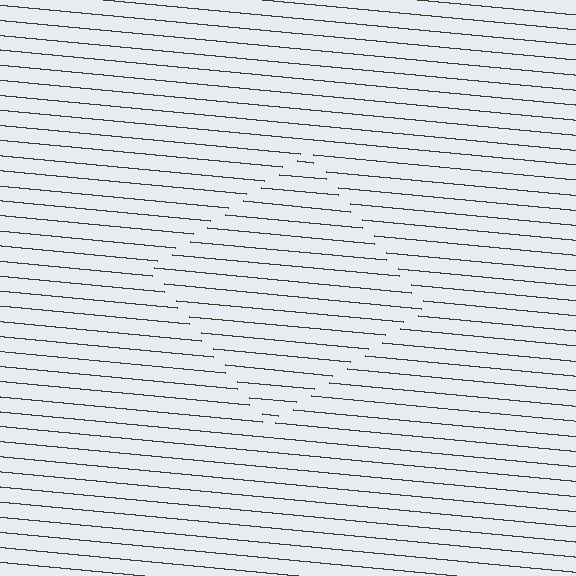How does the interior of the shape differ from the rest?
The interior of the shape contains the same grating, shifted by half a period — the contour is defined by the phase discontinuity where line-ends from the inner and outer gratings abut.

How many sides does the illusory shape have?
4 sides — the line-ends trace a square.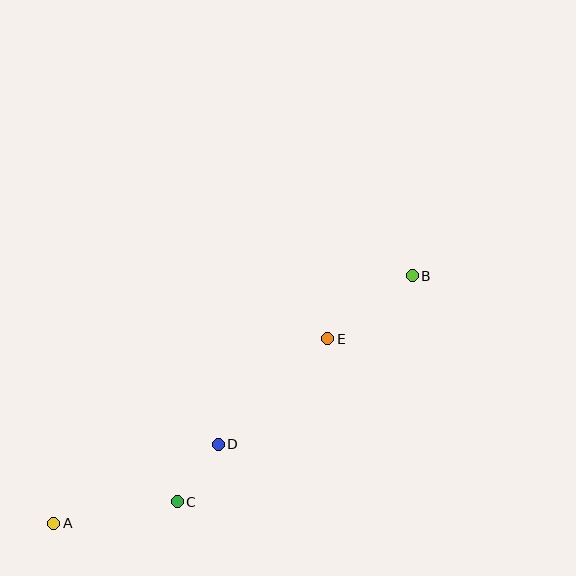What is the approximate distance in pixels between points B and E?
The distance between B and E is approximately 105 pixels.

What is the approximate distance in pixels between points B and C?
The distance between B and C is approximately 326 pixels.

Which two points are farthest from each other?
Points A and B are farthest from each other.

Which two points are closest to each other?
Points C and D are closest to each other.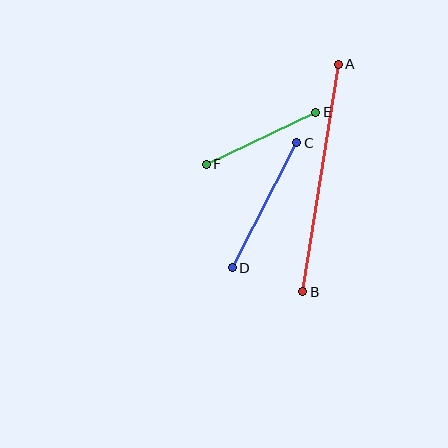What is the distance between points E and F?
The distance is approximately 121 pixels.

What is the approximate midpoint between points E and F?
The midpoint is at approximately (261, 138) pixels.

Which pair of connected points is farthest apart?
Points A and B are farthest apart.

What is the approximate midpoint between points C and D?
The midpoint is at approximately (265, 205) pixels.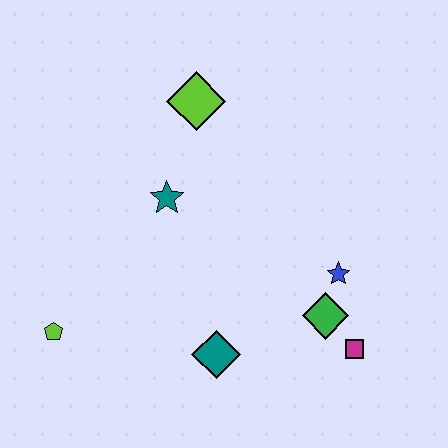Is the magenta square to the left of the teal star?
No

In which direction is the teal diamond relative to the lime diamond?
The teal diamond is below the lime diamond.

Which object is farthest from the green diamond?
The lime pentagon is farthest from the green diamond.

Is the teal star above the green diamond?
Yes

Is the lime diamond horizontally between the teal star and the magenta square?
Yes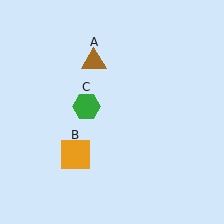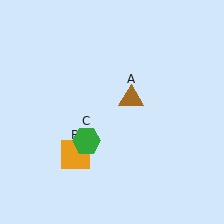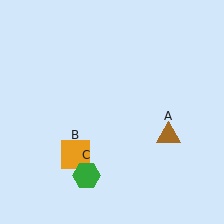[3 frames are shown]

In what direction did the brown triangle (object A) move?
The brown triangle (object A) moved down and to the right.